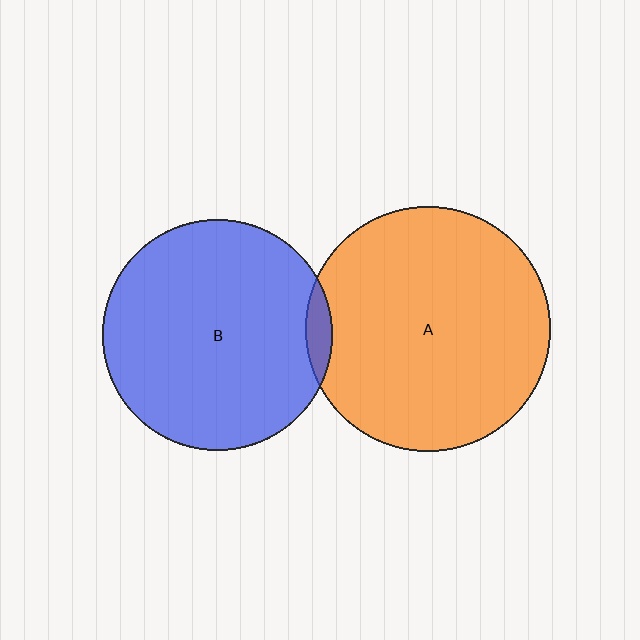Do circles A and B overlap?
Yes.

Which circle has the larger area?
Circle A (orange).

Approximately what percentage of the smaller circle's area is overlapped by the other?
Approximately 5%.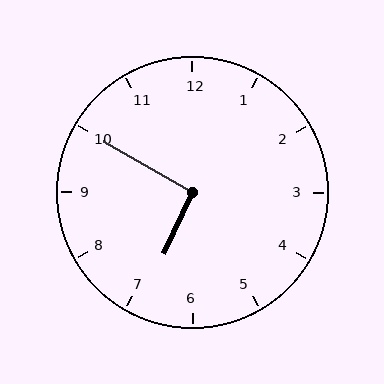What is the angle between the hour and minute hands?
Approximately 95 degrees.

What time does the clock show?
6:50.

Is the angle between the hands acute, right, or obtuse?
It is right.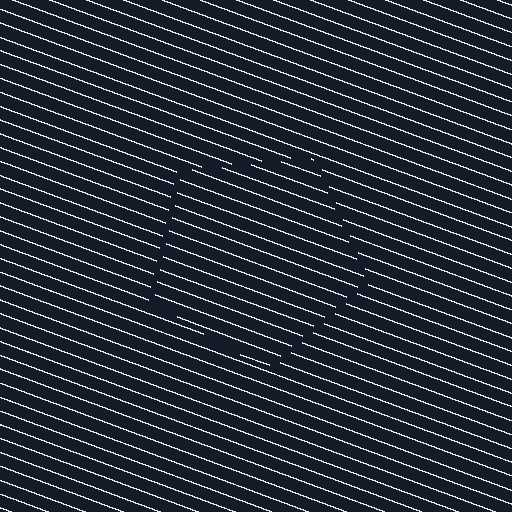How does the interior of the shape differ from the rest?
The interior of the shape contains the same grating, shifted by half a period — the contour is defined by the phase discontinuity where line-ends from the inner and outer gratings abut.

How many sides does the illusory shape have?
5 sides — the line-ends trace a pentagon.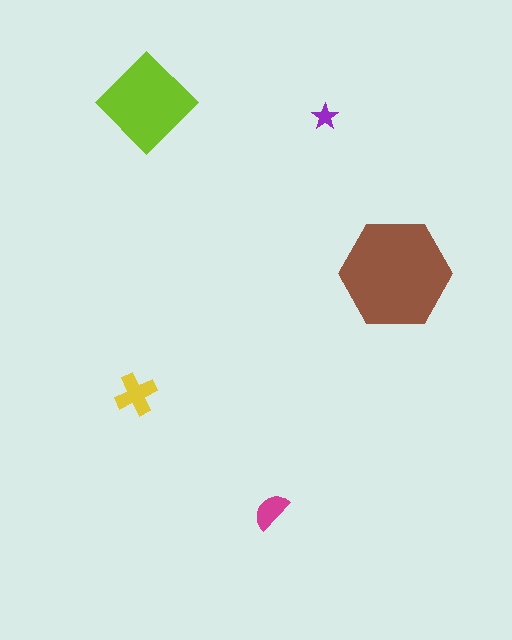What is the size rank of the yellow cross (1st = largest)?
3rd.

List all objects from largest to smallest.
The brown hexagon, the lime diamond, the yellow cross, the magenta semicircle, the purple star.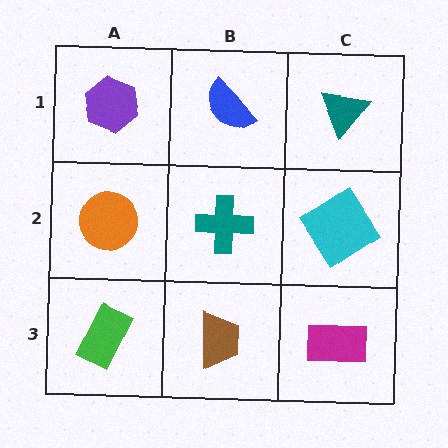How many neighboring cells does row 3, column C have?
2.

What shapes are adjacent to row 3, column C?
A cyan diamond (row 2, column C), a brown trapezoid (row 3, column B).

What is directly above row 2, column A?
A purple hexagon.